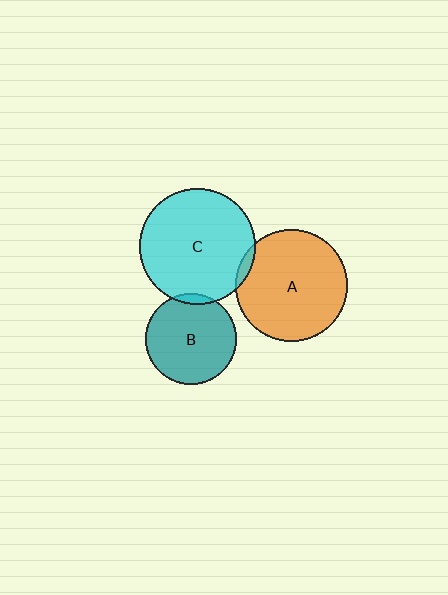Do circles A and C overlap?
Yes.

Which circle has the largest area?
Circle C (cyan).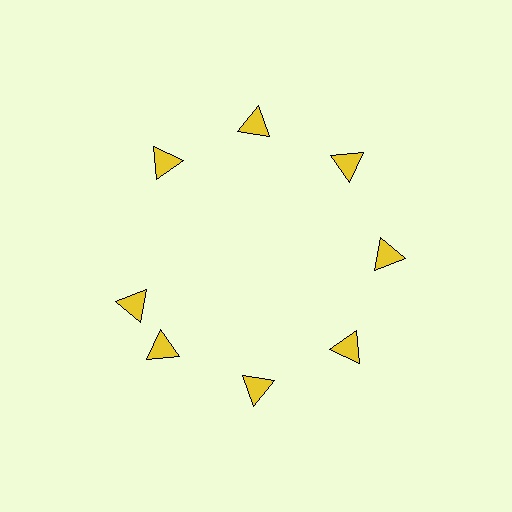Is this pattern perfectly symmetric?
No. The 8 yellow triangles are arranged in a ring, but one element near the 9 o'clock position is rotated out of alignment along the ring, breaking the 8-fold rotational symmetry.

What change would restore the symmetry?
The symmetry would be restored by rotating it back into even spacing with its neighbors so that all 8 triangles sit at equal angles and equal distance from the center.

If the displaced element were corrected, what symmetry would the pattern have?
It would have 8-fold rotational symmetry — the pattern would map onto itself every 45 degrees.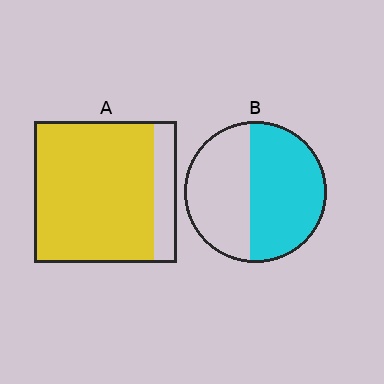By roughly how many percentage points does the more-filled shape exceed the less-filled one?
By roughly 30 percentage points (A over B).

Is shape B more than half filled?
Yes.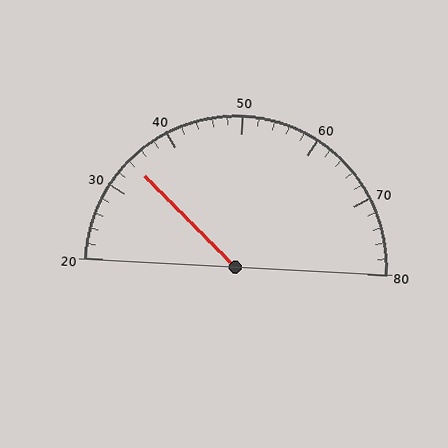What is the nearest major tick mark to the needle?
The nearest major tick mark is 30.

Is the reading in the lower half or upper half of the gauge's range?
The reading is in the lower half of the range (20 to 80).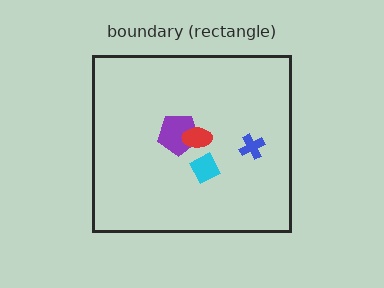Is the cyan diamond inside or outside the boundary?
Inside.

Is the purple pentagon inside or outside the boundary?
Inside.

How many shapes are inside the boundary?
4 inside, 0 outside.